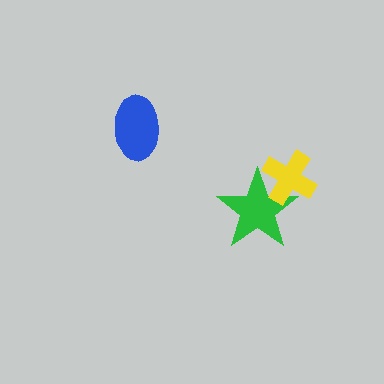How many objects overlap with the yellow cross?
1 object overlaps with the yellow cross.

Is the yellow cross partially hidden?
No, no other shape covers it.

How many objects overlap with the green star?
1 object overlaps with the green star.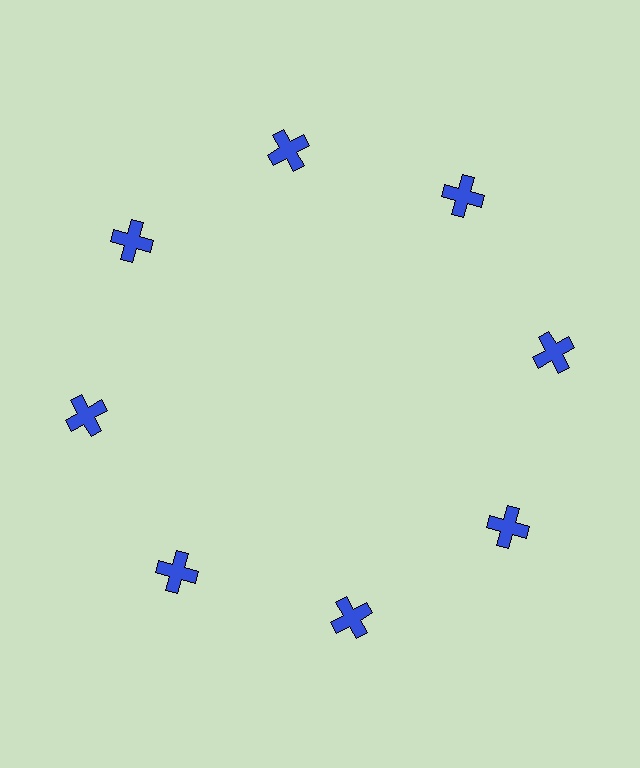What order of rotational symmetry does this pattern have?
This pattern has 8-fold rotational symmetry.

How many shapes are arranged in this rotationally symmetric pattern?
There are 8 shapes, arranged in 8 groups of 1.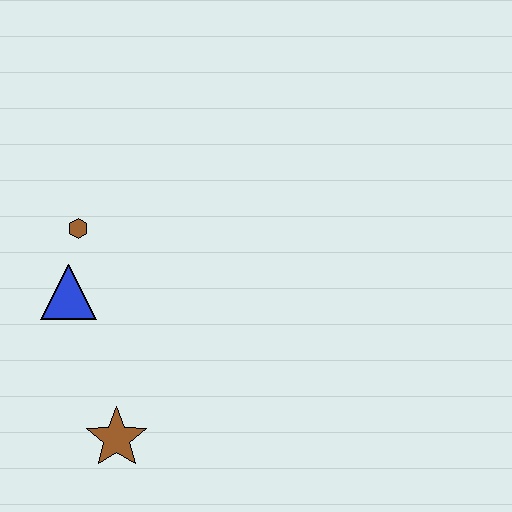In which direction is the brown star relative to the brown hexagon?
The brown star is below the brown hexagon.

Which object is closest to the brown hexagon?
The blue triangle is closest to the brown hexagon.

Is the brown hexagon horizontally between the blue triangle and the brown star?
Yes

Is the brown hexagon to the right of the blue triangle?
Yes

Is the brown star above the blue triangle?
No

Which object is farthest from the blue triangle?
The brown star is farthest from the blue triangle.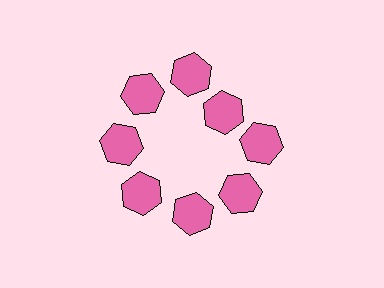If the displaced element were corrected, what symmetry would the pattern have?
It would have 8-fold rotational symmetry — the pattern would map onto itself every 45 degrees.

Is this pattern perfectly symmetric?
No. The 8 pink hexagons are arranged in a ring, but one element near the 2 o'clock position is pulled inward toward the center, breaking the 8-fold rotational symmetry.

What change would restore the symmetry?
The symmetry would be restored by moving it outward, back onto the ring so that all 8 hexagons sit at equal angles and equal distance from the center.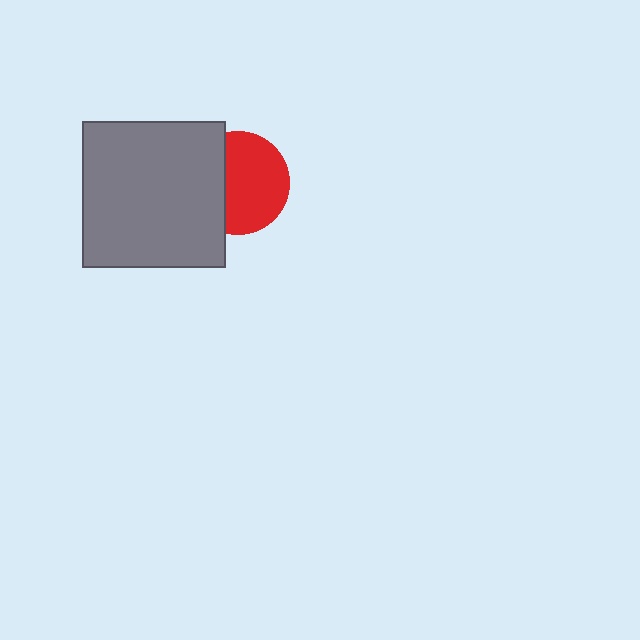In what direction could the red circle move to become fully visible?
The red circle could move right. That would shift it out from behind the gray rectangle entirely.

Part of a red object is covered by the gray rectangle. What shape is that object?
It is a circle.